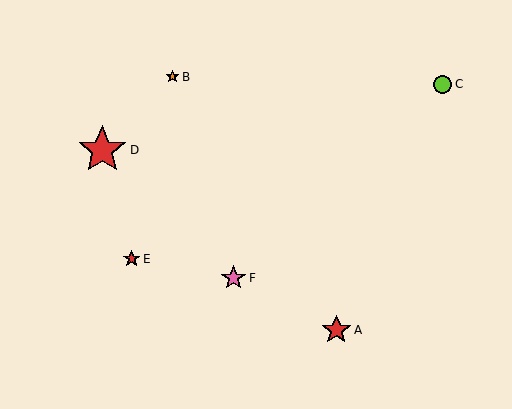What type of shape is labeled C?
Shape C is a lime circle.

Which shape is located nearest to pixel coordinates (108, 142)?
The red star (labeled D) at (102, 150) is nearest to that location.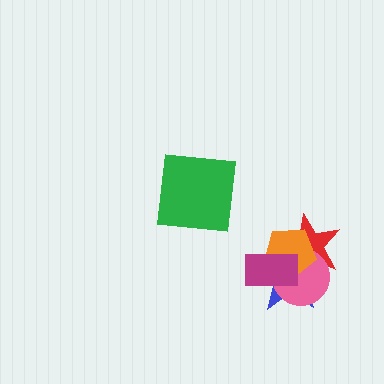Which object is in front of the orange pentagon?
The magenta rectangle is in front of the orange pentagon.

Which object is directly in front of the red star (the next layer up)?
The pink circle is directly in front of the red star.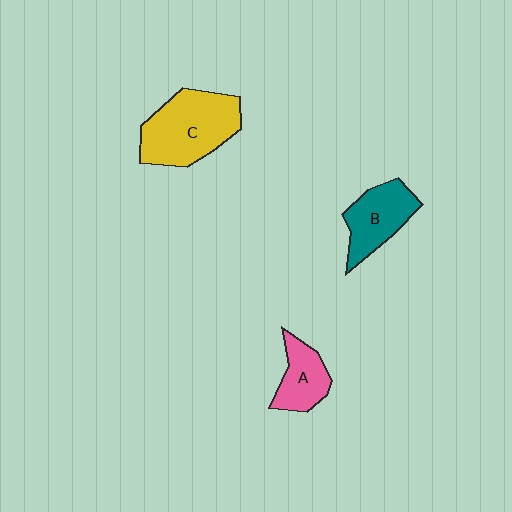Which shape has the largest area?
Shape C (yellow).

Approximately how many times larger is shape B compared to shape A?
Approximately 1.3 times.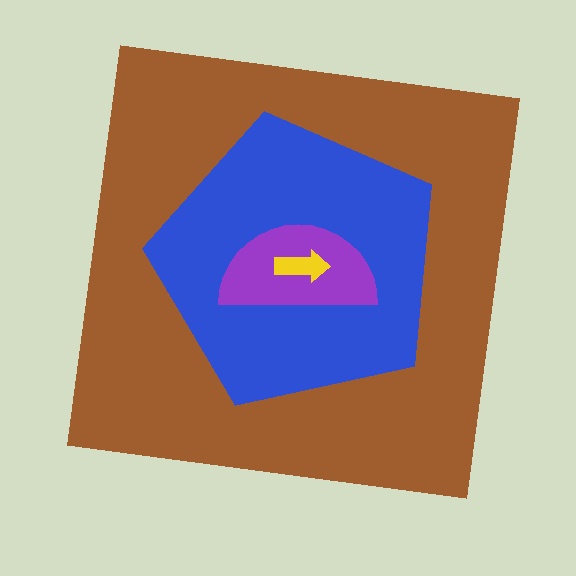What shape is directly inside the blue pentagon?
The purple semicircle.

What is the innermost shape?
The yellow arrow.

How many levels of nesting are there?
4.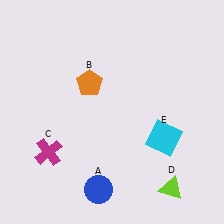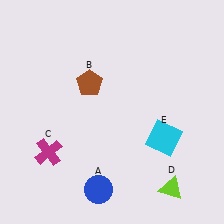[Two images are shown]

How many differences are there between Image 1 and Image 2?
There is 1 difference between the two images.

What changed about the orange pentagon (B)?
In Image 1, B is orange. In Image 2, it changed to brown.